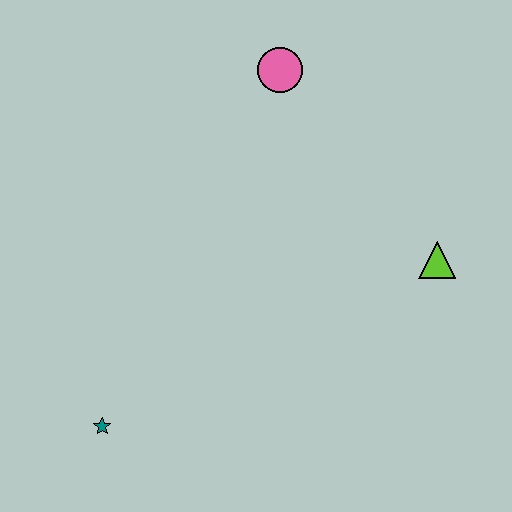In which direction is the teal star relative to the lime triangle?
The teal star is to the left of the lime triangle.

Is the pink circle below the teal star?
No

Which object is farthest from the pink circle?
The teal star is farthest from the pink circle.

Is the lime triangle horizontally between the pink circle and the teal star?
No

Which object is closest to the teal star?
The lime triangle is closest to the teal star.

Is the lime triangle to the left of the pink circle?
No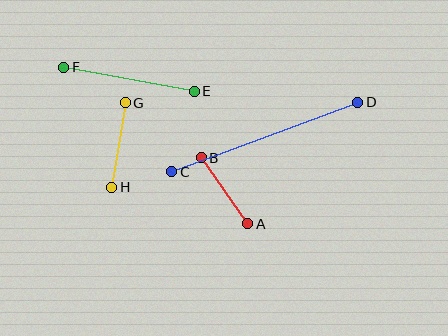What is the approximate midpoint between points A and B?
The midpoint is at approximately (224, 191) pixels.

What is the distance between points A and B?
The distance is approximately 81 pixels.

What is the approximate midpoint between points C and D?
The midpoint is at approximately (265, 137) pixels.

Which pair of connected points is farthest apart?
Points C and D are farthest apart.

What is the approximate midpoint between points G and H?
The midpoint is at approximately (118, 145) pixels.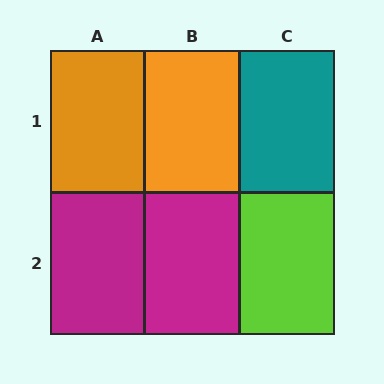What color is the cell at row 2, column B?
Magenta.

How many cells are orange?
2 cells are orange.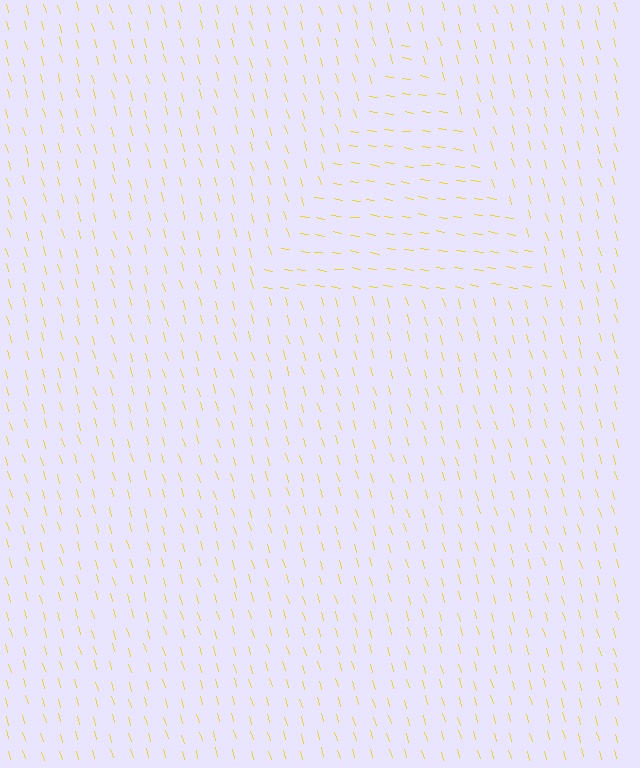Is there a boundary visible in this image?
Yes, there is a texture boundary formed by a change in line orientation.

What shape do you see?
I see a triangle.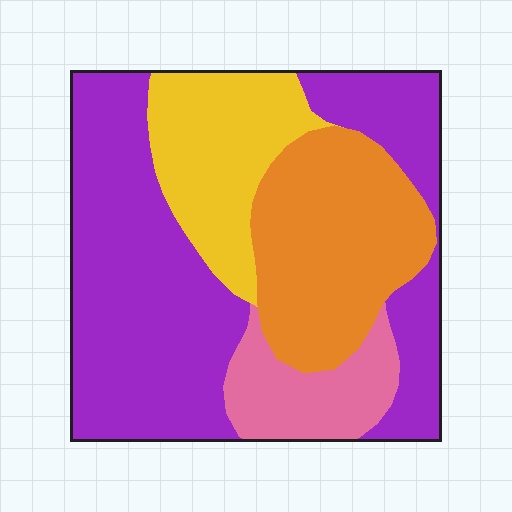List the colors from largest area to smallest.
From largest to smallest: purple, orange, yellow, pink.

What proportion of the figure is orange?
Orange takes up about one quarter (1/4) of the figure.